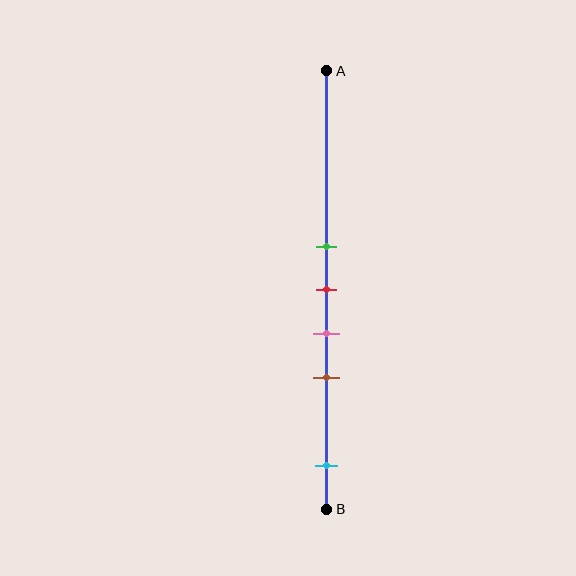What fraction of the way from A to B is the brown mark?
The brown mark is approximately 70% (0.7) of the way from A to B.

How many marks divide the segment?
There are 5 marks dividing the segment.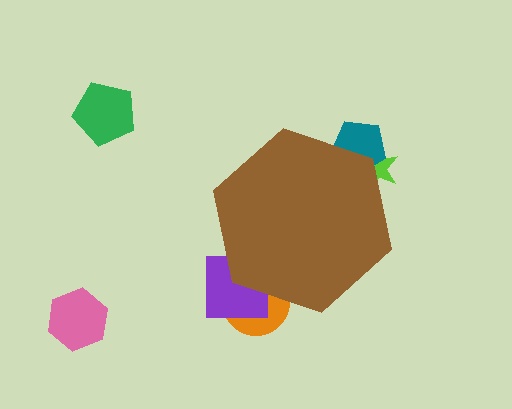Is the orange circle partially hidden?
Yes, the orange circle is partially hidden behind the brown hexagon.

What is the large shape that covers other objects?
A brown hexagon.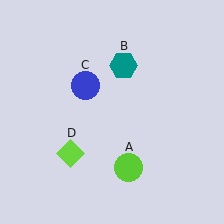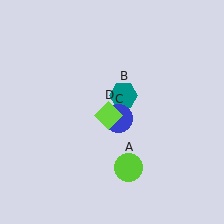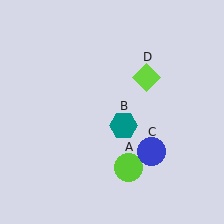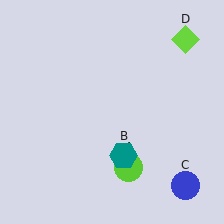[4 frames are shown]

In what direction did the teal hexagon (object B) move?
The teal hexagon (object B) moved down.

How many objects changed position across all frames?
3 objects changed position: teal hexagon (object B), blue circle (object C), lime diamond (object D).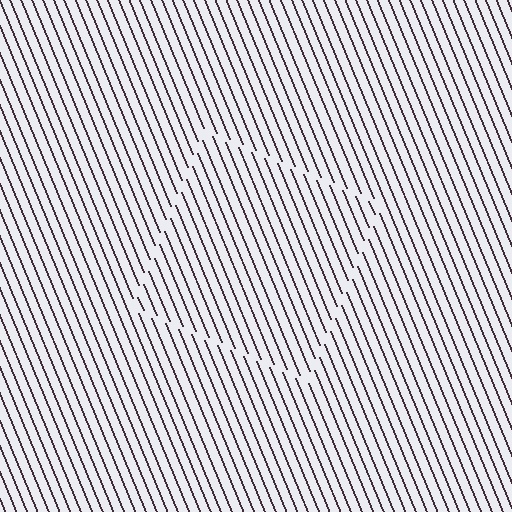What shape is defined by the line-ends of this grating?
An illusory square. The interior of the shape contains the same grating, shifted by half a period — the contour is defined by the phase discontinuity where line-ends from the inner and outer gratings abut.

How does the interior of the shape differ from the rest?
The interior of the shape contains the same grating, shifted by half a period — the contour is defined by the phase discontinuity where line-ends from the inner and outer gratings abut.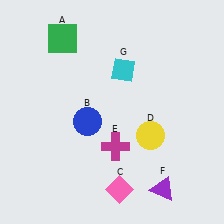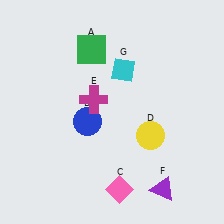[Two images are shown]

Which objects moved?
The objects that moved are: the green square (A), the magenta cross (E).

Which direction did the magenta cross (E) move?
The magenta cross (E) moved up.